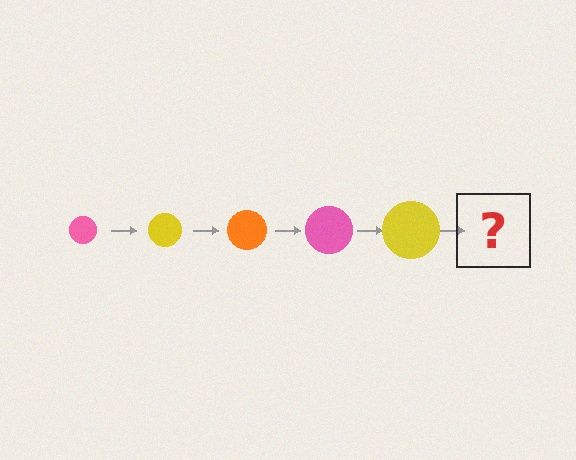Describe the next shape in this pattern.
It should be an orange circle, larger than the previous one.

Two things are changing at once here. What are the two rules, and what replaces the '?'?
The two rules are that the circle grows larger each step and the color cycles through pink, yellow, and orange. The '?' should be an orange circle, larger than the previous one.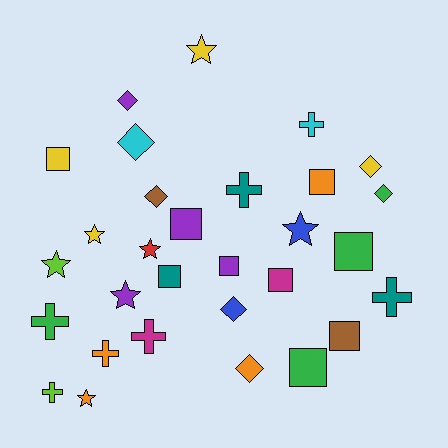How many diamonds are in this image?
There are 7 diamonds.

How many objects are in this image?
There are 30 objects.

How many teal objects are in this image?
There are 3 teal objects.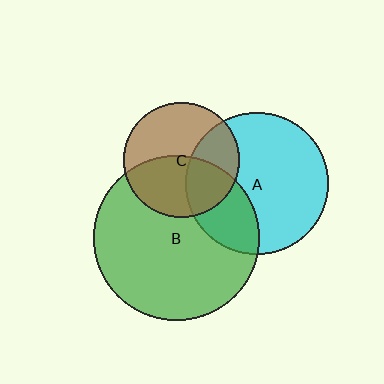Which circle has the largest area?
Circle B (green).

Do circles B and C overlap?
Yes.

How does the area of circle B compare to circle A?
Approximately 1.4 times.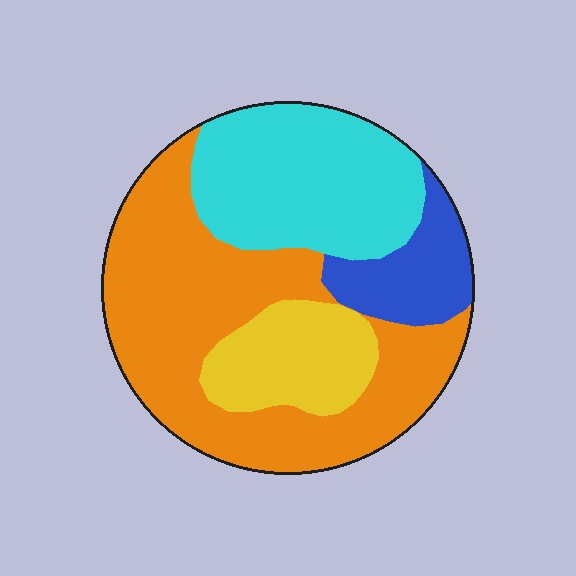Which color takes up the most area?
Orange, at roughly 45%.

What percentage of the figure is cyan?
Cyan covers about 30% of the figure.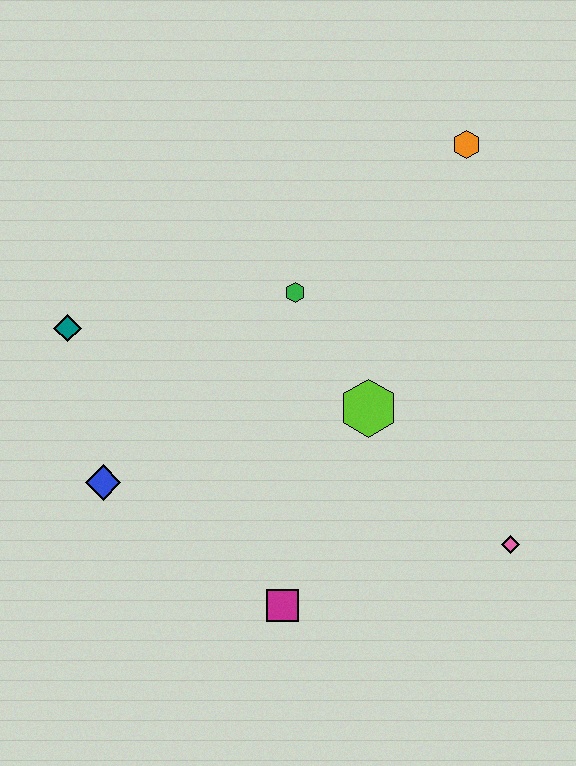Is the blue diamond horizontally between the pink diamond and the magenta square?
No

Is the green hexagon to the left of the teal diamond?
No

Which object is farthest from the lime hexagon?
The teal diamond is farthest from the lime hexagon.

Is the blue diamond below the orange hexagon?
Yes